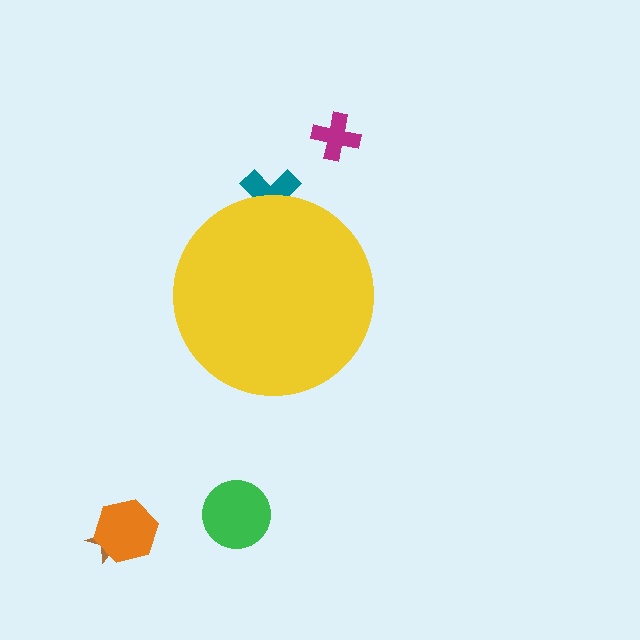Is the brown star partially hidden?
No, the brown star is fully visible.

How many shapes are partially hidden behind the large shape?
1 shape is partially hidden.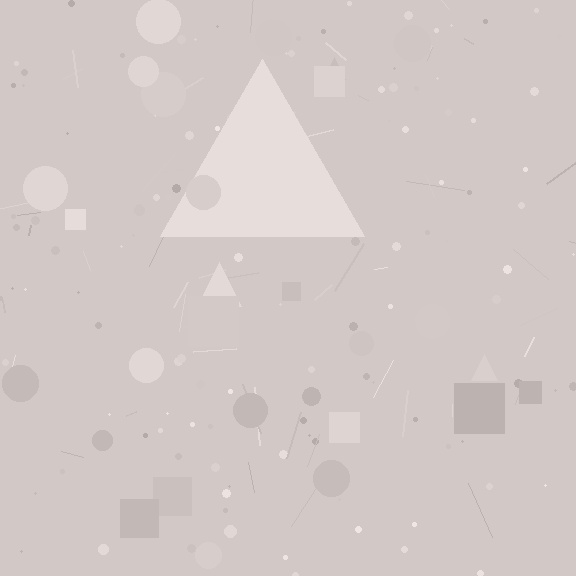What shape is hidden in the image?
A triangle is hidden in the image.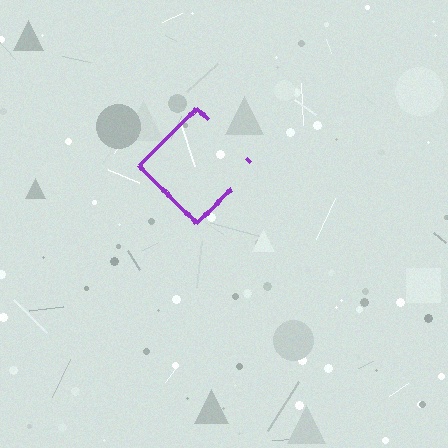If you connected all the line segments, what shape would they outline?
They would outline a diamond.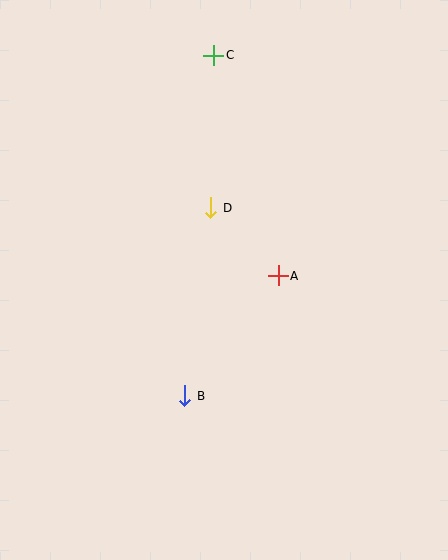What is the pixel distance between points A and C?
The distance between A and C is 230 pixels.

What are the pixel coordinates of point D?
Point D is at (211, 208).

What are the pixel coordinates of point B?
Point B is at (185, 396).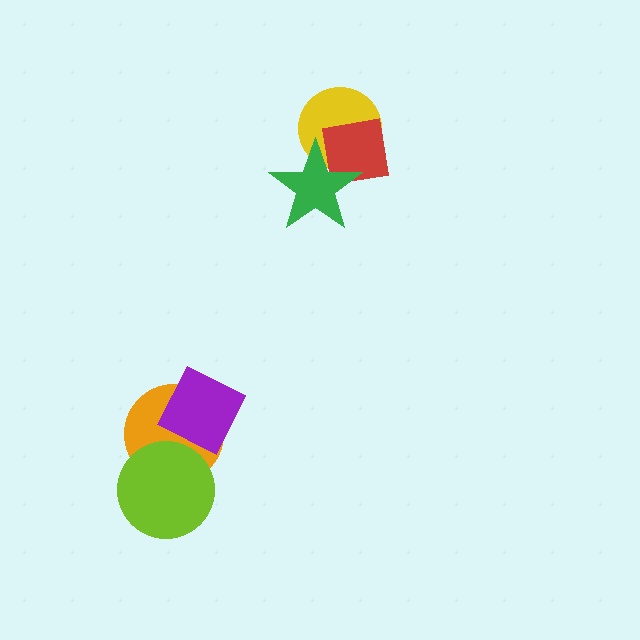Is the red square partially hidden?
Yes, it is partially covered by another shape.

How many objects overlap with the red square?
2 objects overlap with the red square.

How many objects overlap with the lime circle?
1 object overlaps with the lime circle.